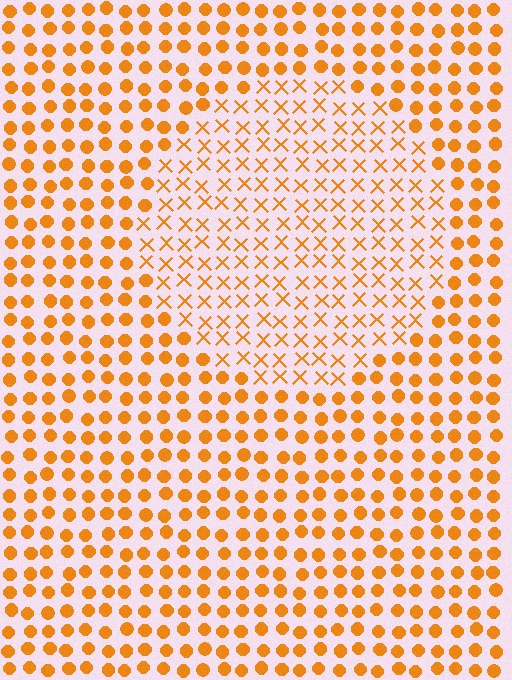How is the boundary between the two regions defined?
The boundary is defined by a change in element shape: X marks inside vs. circles outside. All elements share the same color and spacing.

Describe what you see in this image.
The image is filled with small orange elements arranged in a uniform grid. A circle-shaped region contains X marks, while the surrounding area contains circles. The boundary is defined purely by the change in element shape.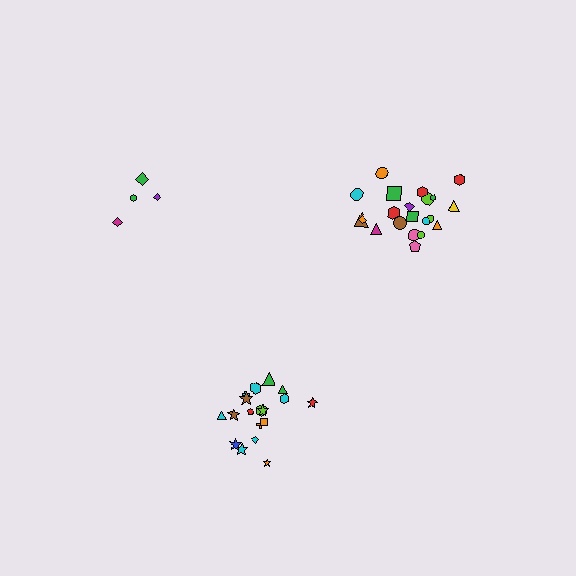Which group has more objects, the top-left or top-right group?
The top-right group.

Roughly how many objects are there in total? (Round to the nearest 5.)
Roughly 45 objects in total.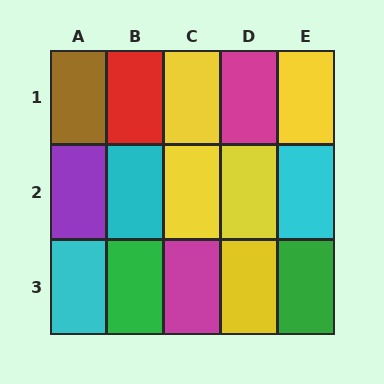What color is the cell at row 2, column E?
Cyan.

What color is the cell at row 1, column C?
Yellow.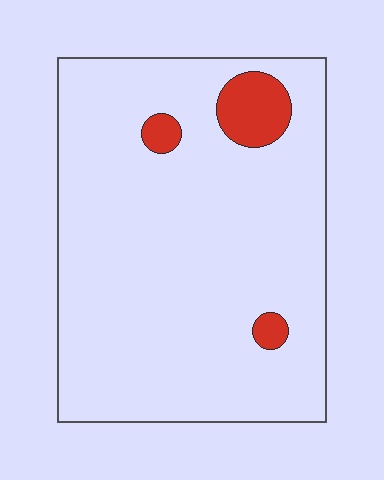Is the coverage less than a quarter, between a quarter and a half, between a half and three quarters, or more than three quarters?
Less than a quarter.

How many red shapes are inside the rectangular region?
3.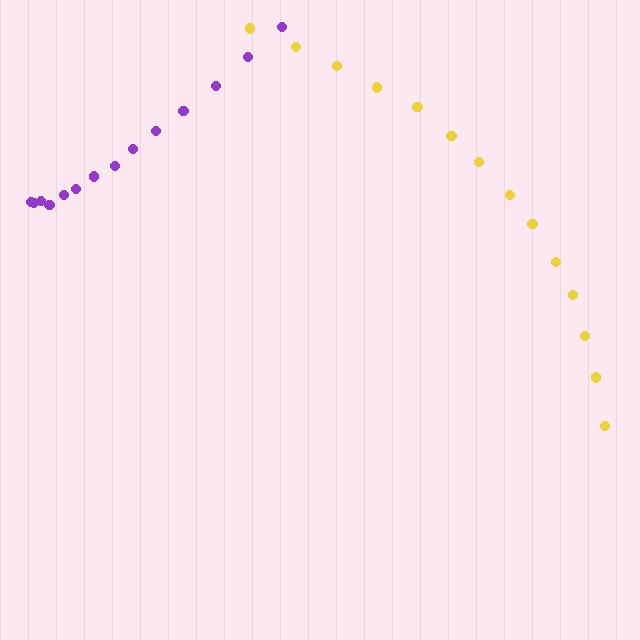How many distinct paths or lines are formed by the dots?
There are 2 distinct paths.